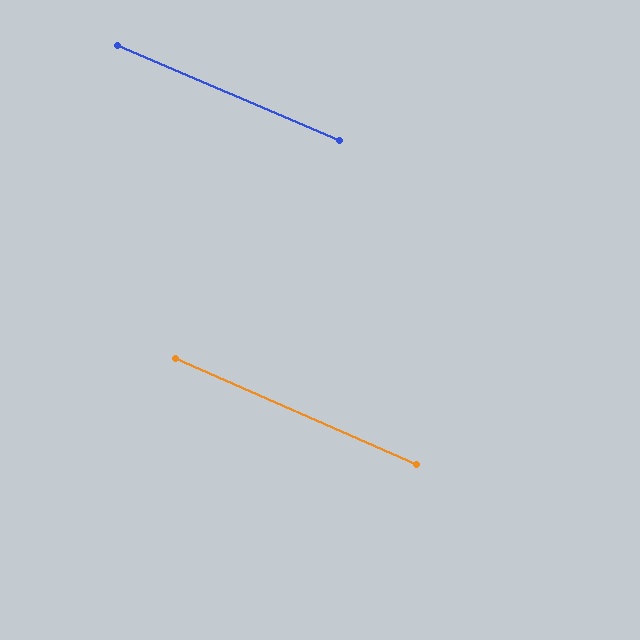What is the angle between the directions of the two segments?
Approximately 1 degree.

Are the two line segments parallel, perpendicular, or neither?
Parallel — their directions differ by only 0.7°.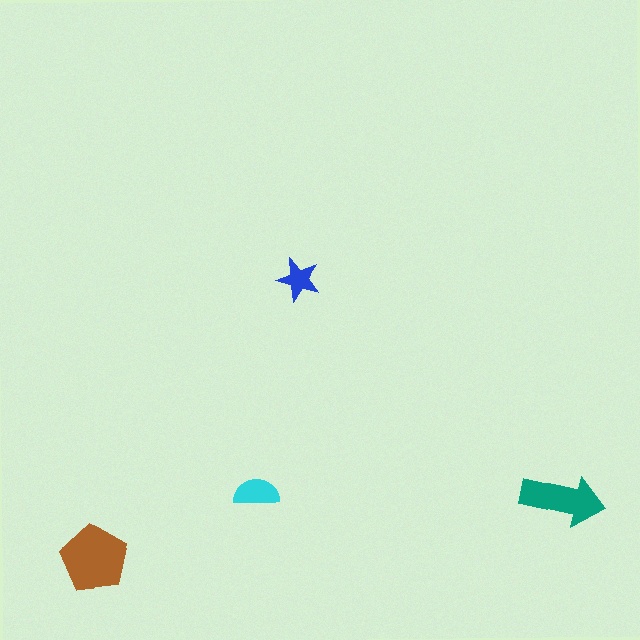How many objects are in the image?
There are 4 objects in the image.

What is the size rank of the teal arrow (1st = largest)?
2nd.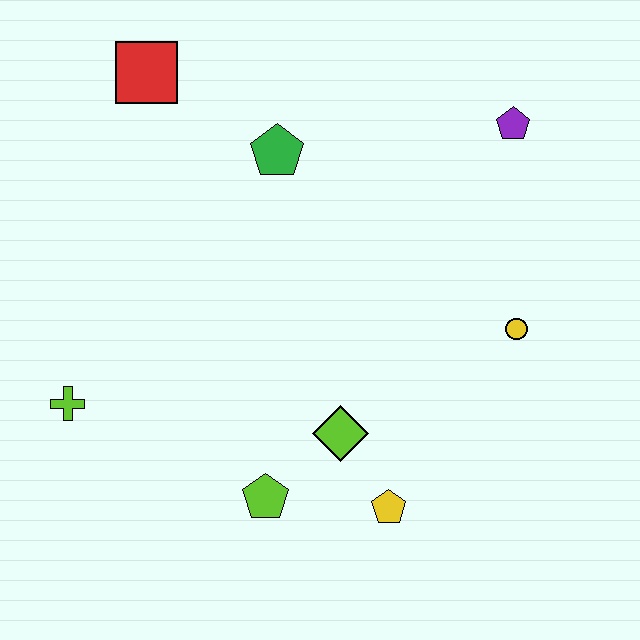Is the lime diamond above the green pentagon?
No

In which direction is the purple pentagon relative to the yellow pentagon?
The purple pentagon is above the yellow pentagon.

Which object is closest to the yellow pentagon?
The lime diamond is closest to the yellow pentagon.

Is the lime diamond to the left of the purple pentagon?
Yes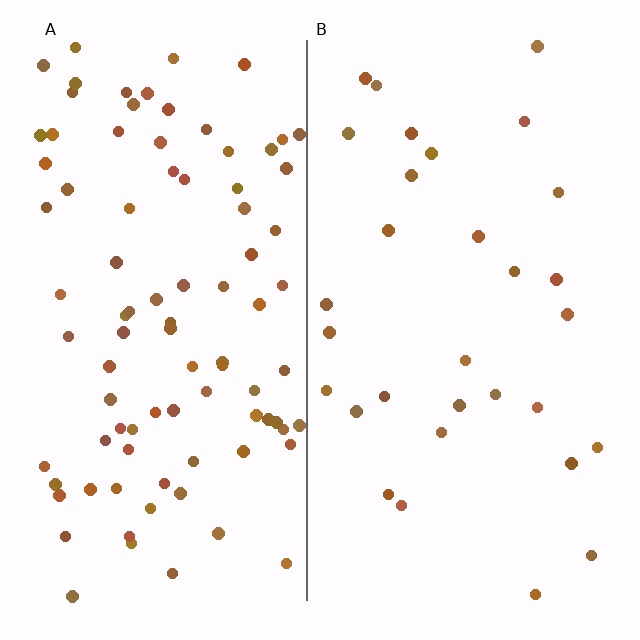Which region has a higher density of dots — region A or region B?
A (the left).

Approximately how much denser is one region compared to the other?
Approximately 2.9× — region A over region B.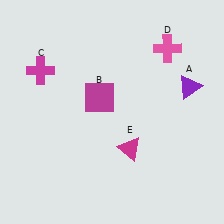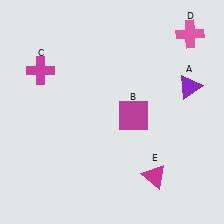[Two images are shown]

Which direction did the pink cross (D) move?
The pink cross (D) moved right.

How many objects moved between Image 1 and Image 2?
3 objects moved between the two images.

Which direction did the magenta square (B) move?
The magenta square (B) moved right.